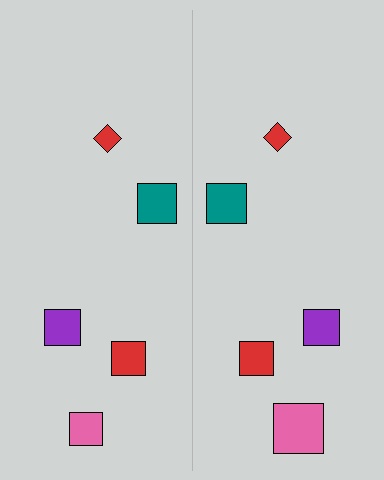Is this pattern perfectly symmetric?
No, the pattern is not perfectly symmetric. The pink square on the right side has a different size than its mirror counterpart.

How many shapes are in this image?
There are 10 shapes in this image.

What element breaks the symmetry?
The pink square on the right side has a different size than its mirror counterpart.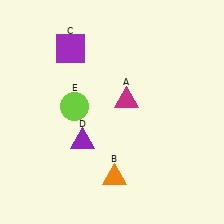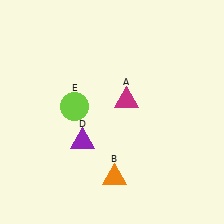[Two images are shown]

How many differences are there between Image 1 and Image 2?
There is 1 difference between the two images.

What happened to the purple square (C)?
The purple square (C) was removed in Image 2. It was in the top-left area of Image 1.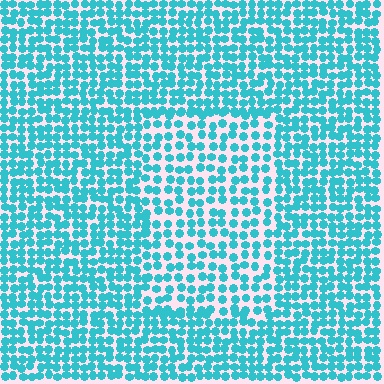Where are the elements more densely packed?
The elements are more densely packed outside the rectangle boundary.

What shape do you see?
I see a rectangle.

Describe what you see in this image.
The image contains small cyan elements arranged at two different densities. A rectangle-shaped region is visible where the elements are less densely packed than the surrounding area.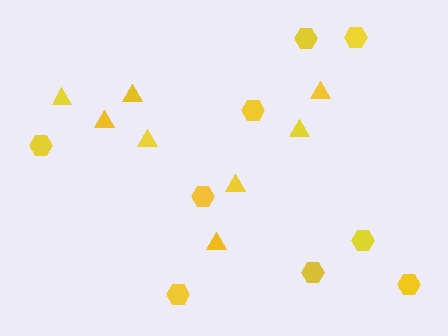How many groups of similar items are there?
There are 2 groups: one group of triangles (8) and one group of hexagons (9).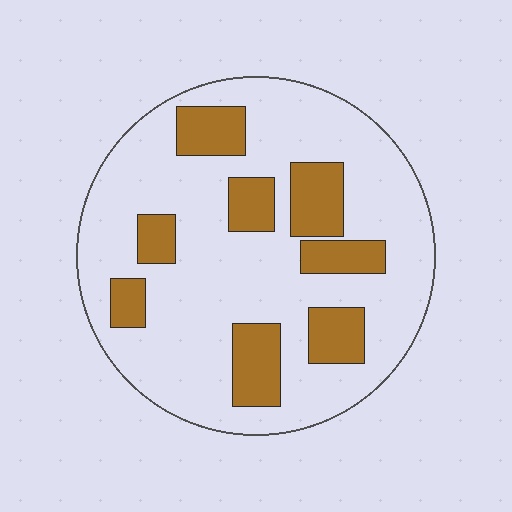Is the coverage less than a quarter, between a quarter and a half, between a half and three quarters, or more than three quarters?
Less than a quarter.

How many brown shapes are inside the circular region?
8.